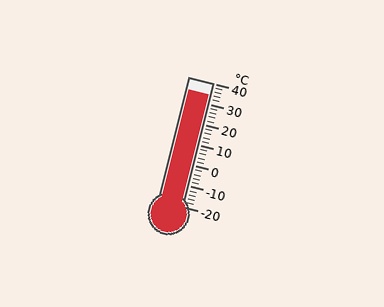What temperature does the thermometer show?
The thermometer shows approximately 34°C.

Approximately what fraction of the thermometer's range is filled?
The thermometer is filled to approximately 90% of its range.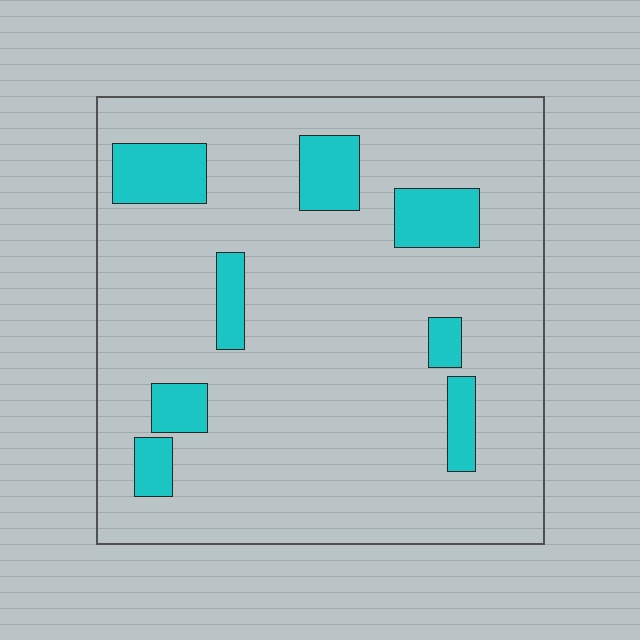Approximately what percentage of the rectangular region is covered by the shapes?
Approximately 15%.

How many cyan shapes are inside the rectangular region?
8.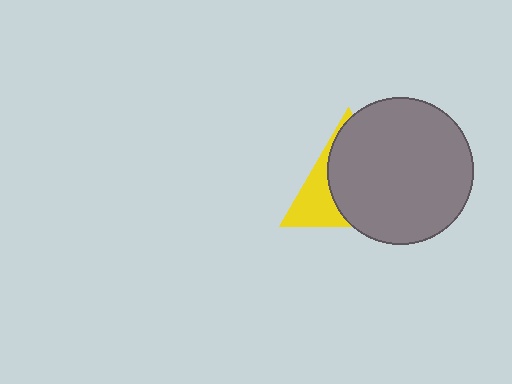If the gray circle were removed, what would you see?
You would see the complete yellow triangle.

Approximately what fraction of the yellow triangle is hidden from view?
Roughly 67% of the yellow triangle is hidden behind the gray circle.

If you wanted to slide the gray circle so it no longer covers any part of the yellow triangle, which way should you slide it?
Slide it right — that is the most direct way to separate the two shapes.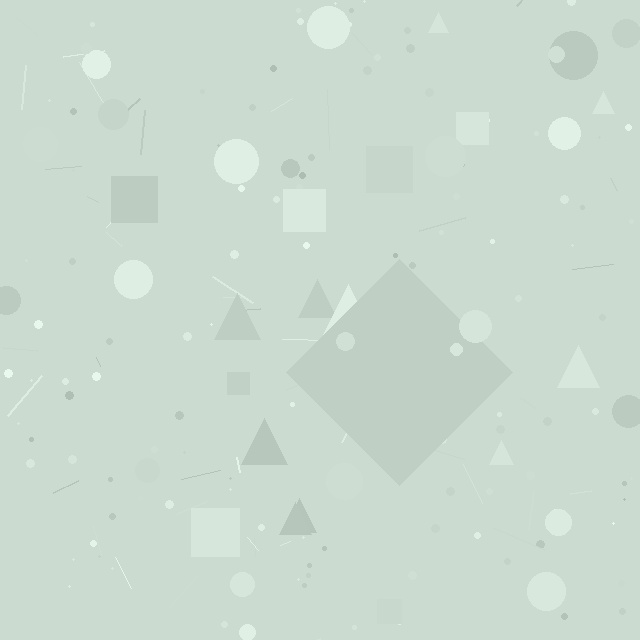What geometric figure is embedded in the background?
A diamond is embedded in the background.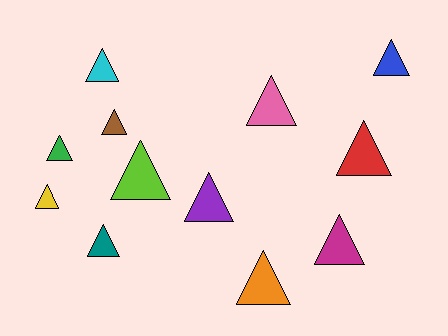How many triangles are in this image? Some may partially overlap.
There are 12 triangles.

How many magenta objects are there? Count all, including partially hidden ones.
There is 1 magenta object.